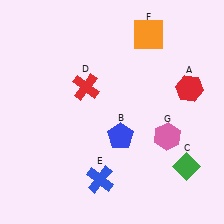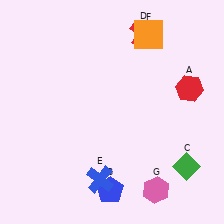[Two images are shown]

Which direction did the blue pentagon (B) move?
The blue pentagon (B) moved down.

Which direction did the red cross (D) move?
The red cross (D) moved right.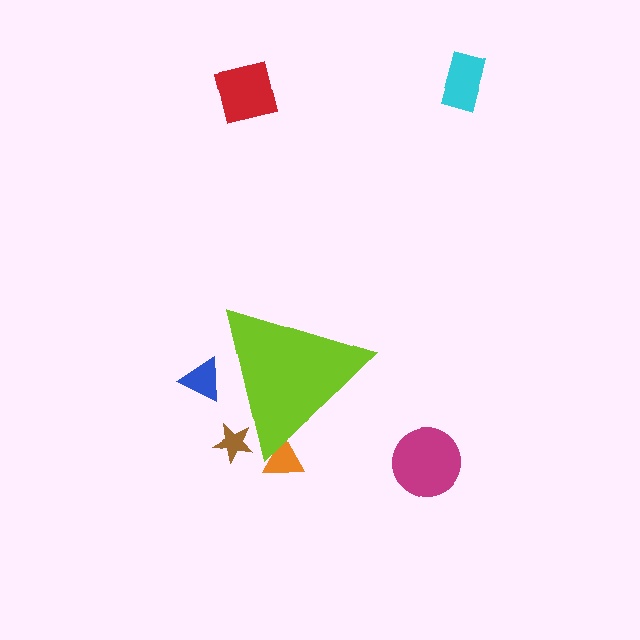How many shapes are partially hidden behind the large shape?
3 shapes are partially hidden.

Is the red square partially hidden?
No, the red square is fully visible.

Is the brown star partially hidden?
Yes, the brown star is partially hidden behind the lime triangle.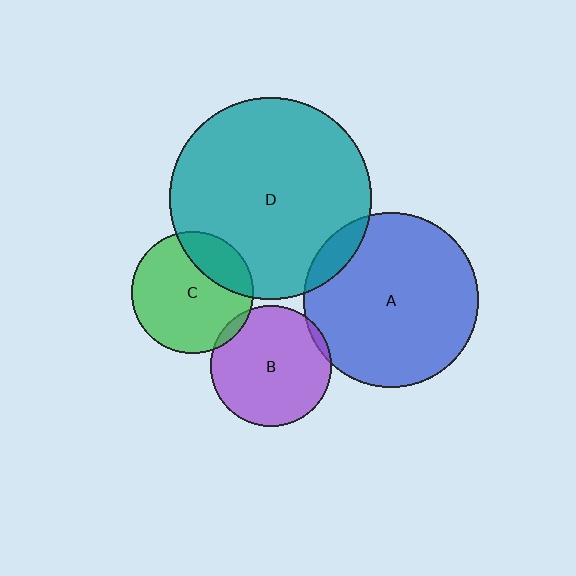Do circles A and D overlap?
Yes.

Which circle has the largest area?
Circle D (teal).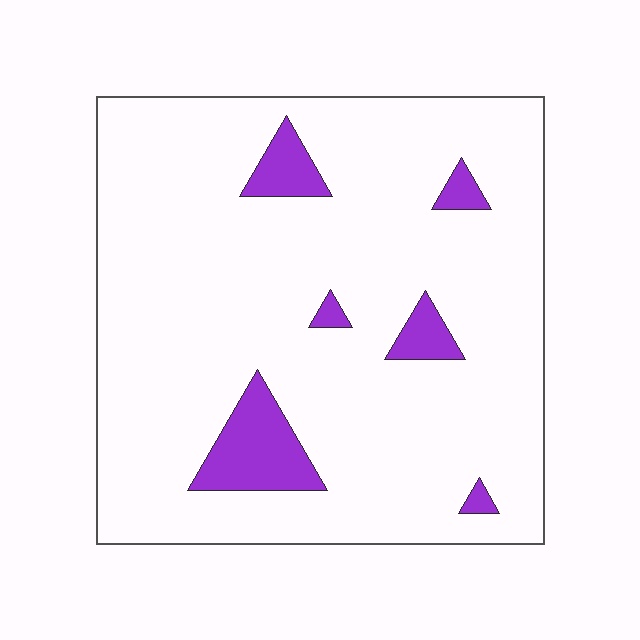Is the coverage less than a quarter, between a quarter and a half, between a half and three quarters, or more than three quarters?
Less than a quarter.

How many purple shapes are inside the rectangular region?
6.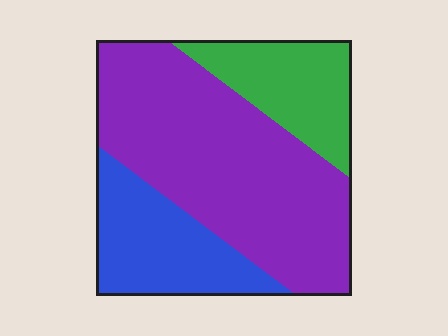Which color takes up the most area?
Purple, at roughly 55%.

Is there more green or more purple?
Purple.